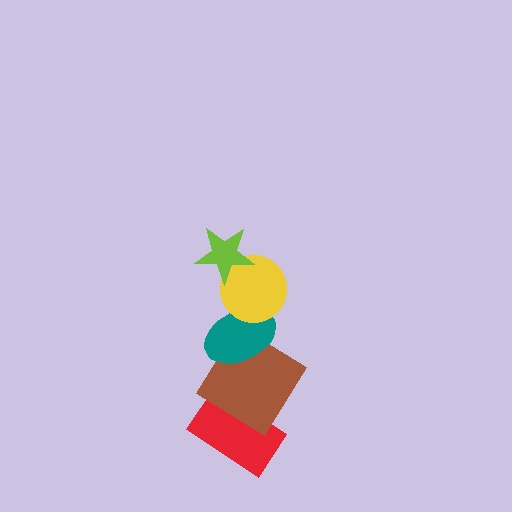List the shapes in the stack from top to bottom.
From top to bottom: the lime star, the yellow circle, the teal ellipse, the brown diamond, the red rectangle.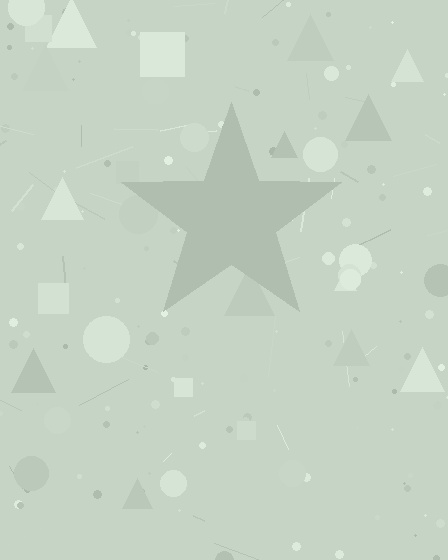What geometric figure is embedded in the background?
A star is embedded in the background.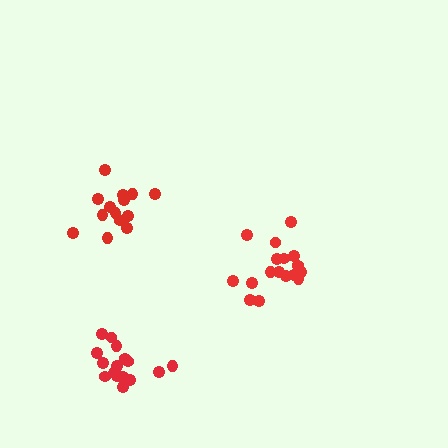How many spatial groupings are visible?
There are 3 spatial groupings.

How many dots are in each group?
Group 1: 17 dots, Group 2: 14 dots, Group 3: 17 dots (48 total).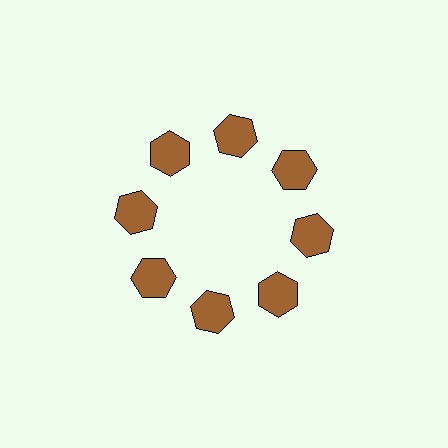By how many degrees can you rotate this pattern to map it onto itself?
The pattern maps onto itself every 45 degrees of rotation.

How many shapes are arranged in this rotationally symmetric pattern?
There are 8 shapes, arranged in 8 groups of 1.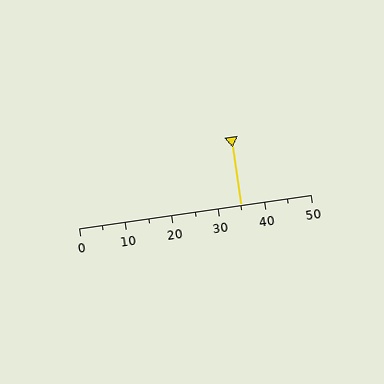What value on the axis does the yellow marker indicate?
The marker indicates approximately 35.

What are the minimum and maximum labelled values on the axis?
The axis runs from 0 to 50.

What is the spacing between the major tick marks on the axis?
The major ticks are spaced 10 apart.